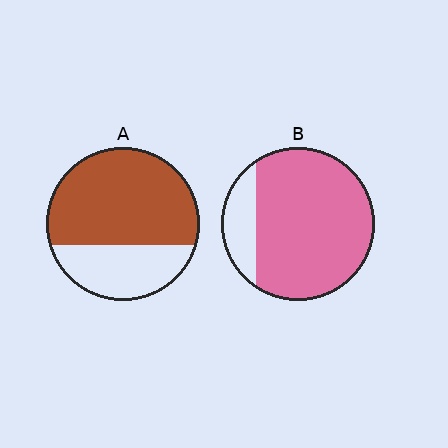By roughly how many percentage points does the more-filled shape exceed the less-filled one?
By roughly 15 percentage points (B over A).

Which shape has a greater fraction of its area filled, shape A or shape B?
Shape B.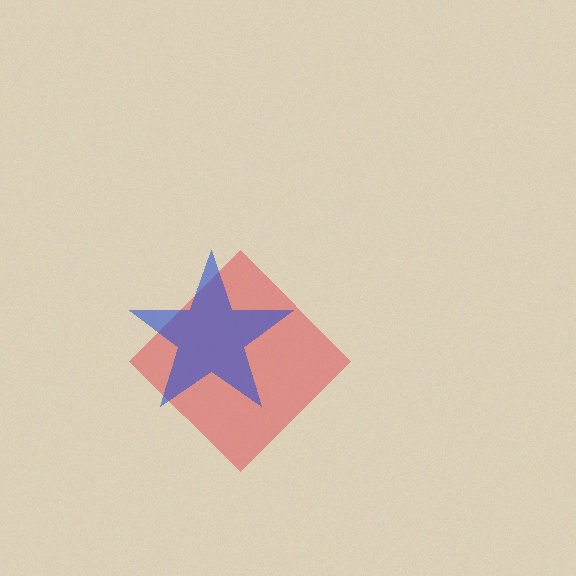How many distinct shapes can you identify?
There are 2 distinct shapes: a red diamond, a blue star.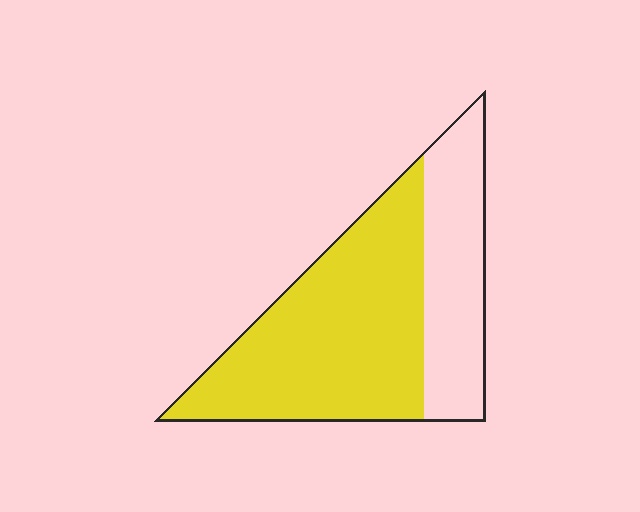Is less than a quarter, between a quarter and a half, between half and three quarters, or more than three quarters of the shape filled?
Between half and three quarters.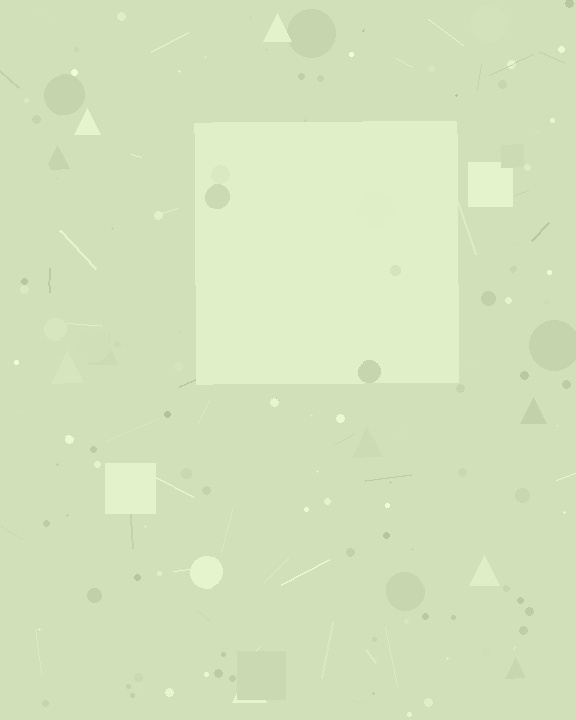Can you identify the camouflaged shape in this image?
The camouflaged shape is a square.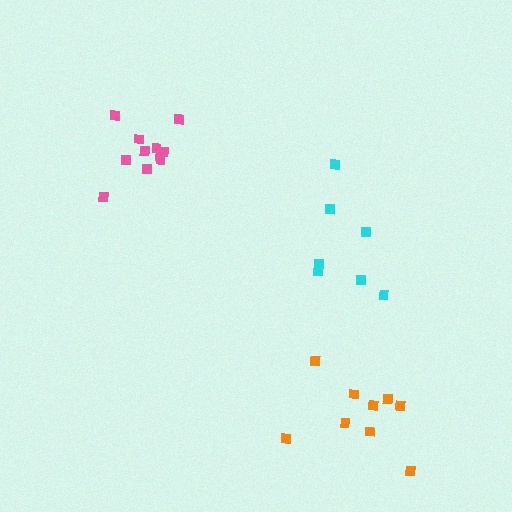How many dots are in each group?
Group 1: 7 dots, Group 2: 11 dots, Group 3: 9 dots (27 total).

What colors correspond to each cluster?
The clusters are colored: cyan, pink, orange.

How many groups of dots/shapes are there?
There are 3 groups.